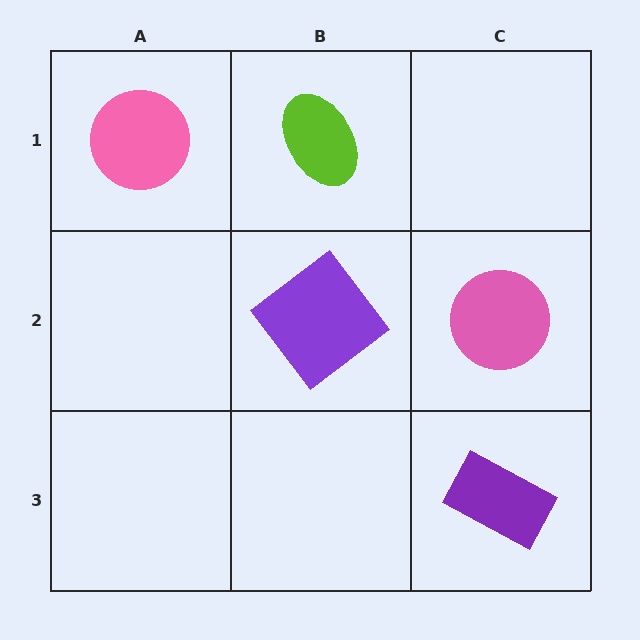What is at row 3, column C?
A purple rectangle.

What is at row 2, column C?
A pink circle.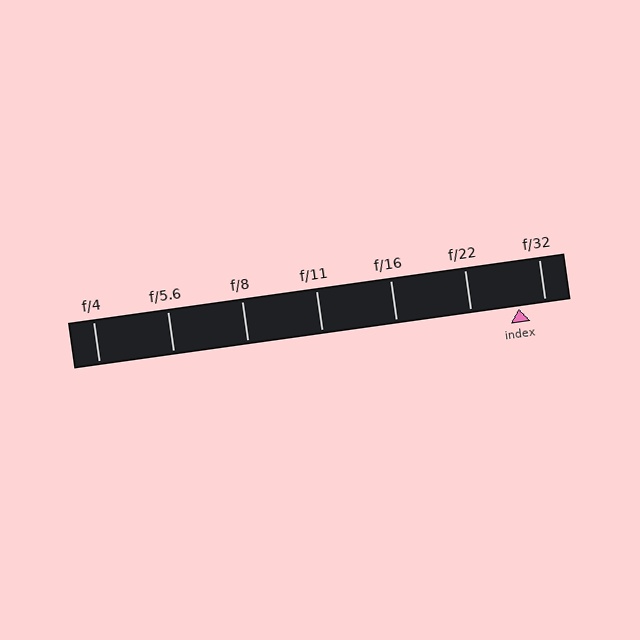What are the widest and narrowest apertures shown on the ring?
The widest aperture shown is f/4 and the narrowest is f/32.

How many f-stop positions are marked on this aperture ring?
There are 7 f-stop positions marked.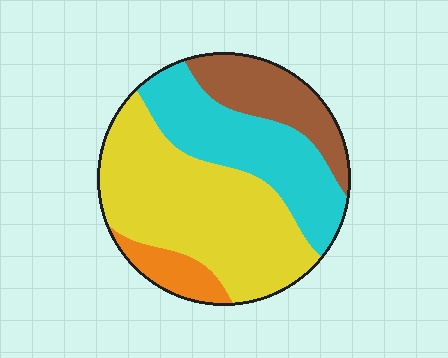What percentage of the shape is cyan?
Cyan covers 29% of the shape.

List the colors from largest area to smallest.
From largest to smallest: yellow, cyan, brown, orange.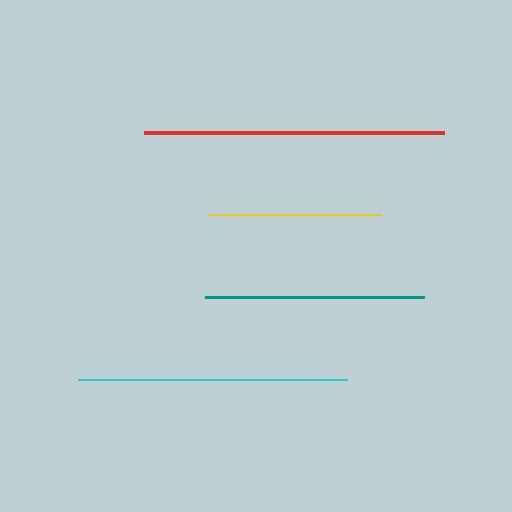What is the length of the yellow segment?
The yellow segment is approximately 173 pixels long.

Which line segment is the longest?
The red line is the longest at approximately 300 pixels.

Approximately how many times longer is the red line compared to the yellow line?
The red line is approximately 1.7 times the length of the yellow line.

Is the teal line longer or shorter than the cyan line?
The cyan line is longer than the teal line.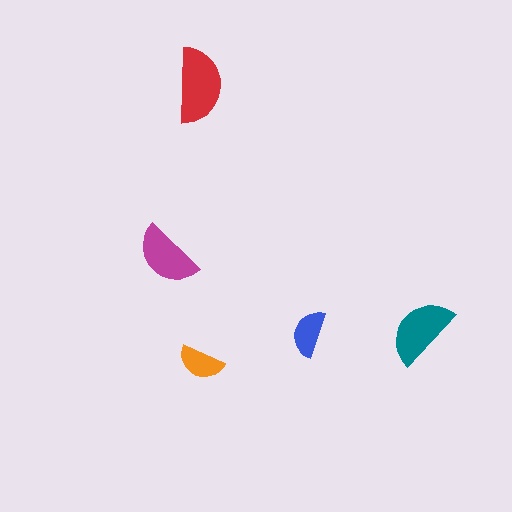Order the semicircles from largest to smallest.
the red one, the teal one, the magenta one, the blue one, the orange one.